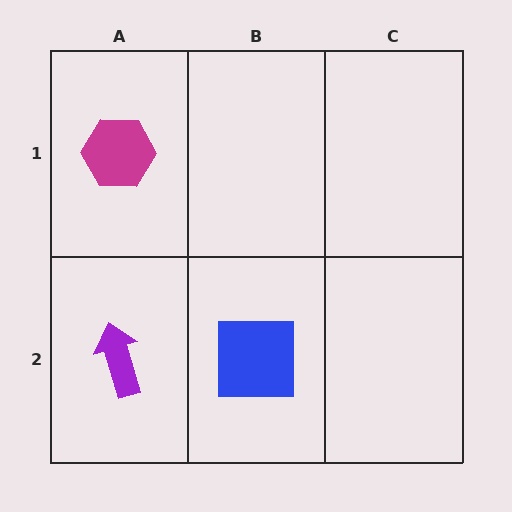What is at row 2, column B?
A blue square.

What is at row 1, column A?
A magenta hexagon.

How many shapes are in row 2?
2 shapes.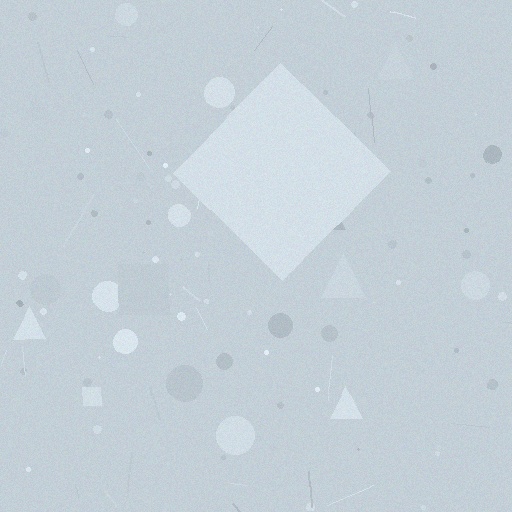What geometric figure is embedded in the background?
A diamond is embedded in the background.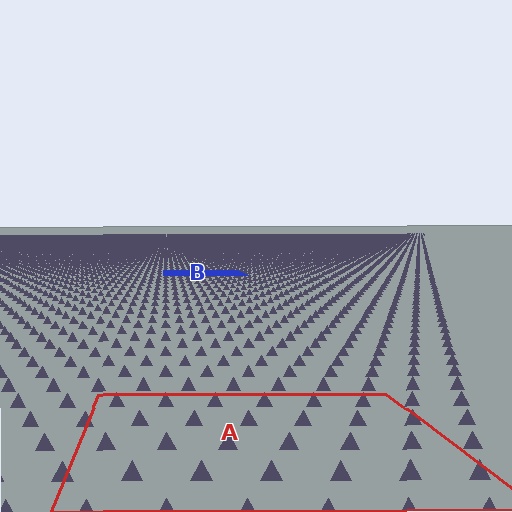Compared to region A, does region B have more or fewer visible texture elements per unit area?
Region B has more texture elements per unit area — they are packed more densely because it is farther away.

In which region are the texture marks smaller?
The texture marks are smaller in region B, because it is farther away.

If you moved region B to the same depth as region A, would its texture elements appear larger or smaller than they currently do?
They would appear larger. At a closer depth, the same texture elements are projected at a bigger on-screen size.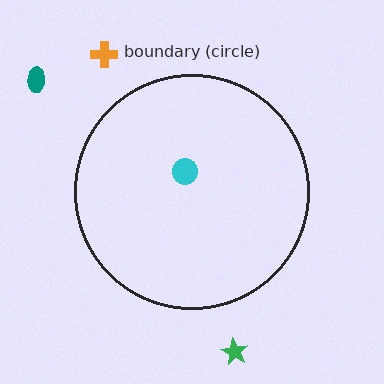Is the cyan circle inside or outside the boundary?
Inside.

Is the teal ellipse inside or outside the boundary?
Outside.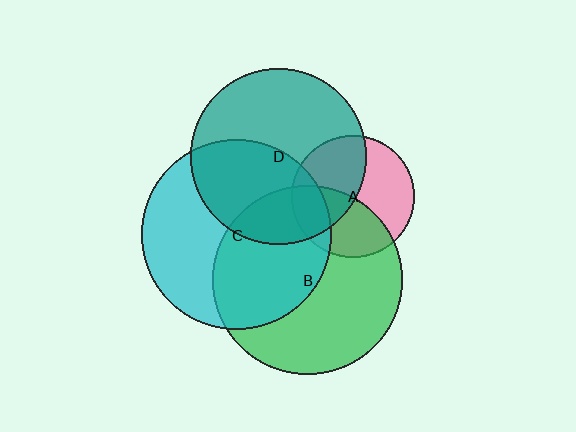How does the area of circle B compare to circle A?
Approximately 2.4 times.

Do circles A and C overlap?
Yes.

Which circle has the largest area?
Circle C (cyan).